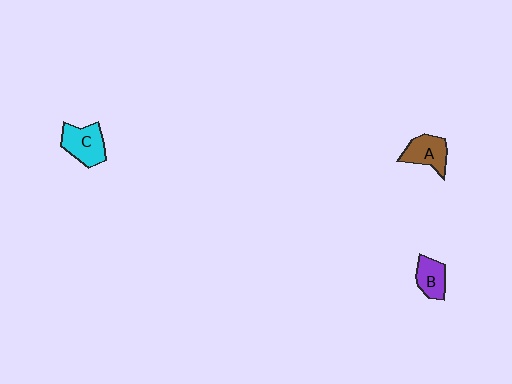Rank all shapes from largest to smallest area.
From largest to smallest: C (cyan), A (brown), B (purple).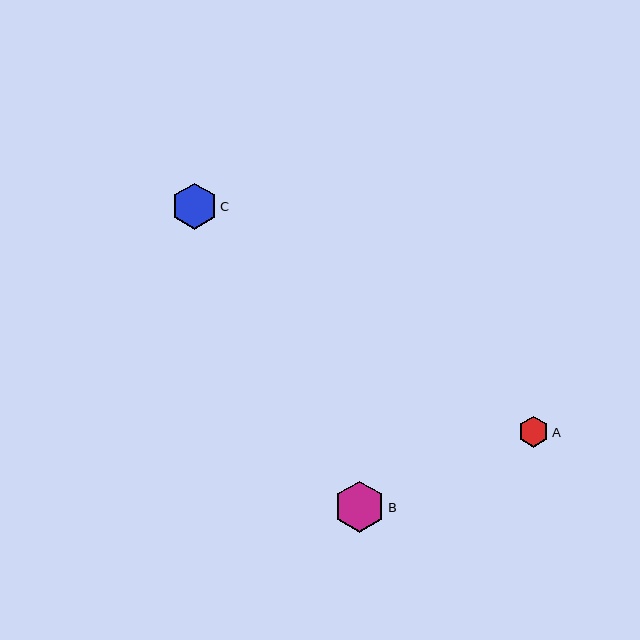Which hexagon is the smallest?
Hexagon A is the smallest with a size of approximately 31 pixels.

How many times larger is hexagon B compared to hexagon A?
Hexagon B is approximately 1.6 times the size of hexagon A.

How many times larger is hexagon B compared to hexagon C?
Hexagon B is approximately 1.1 times the size of hexagon C.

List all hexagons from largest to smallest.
From largest to smallest: B, C, A.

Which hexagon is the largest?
Hexagon B is the largest with a size of approximately 51 pixels.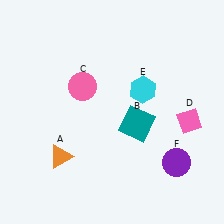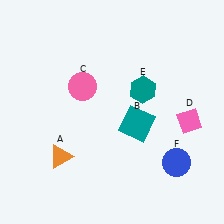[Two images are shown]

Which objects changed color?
E changed from cyan to teal. F changed from purple to blue.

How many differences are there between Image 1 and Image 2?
There are 2 differences between the two images.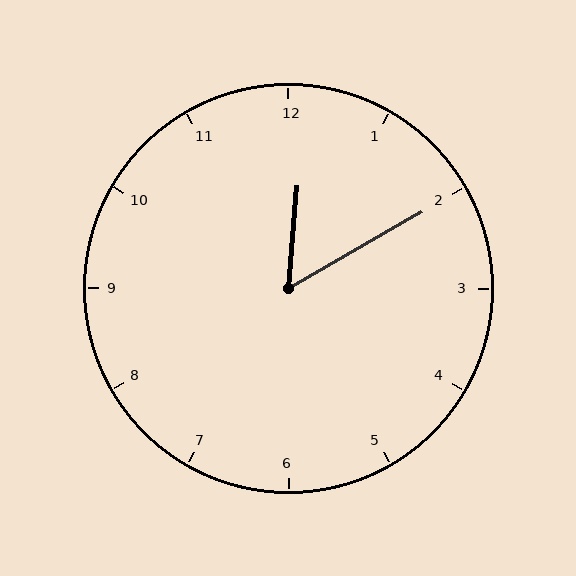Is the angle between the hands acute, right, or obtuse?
It is acute.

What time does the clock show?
12:10.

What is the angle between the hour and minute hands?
Approximately 55 degrees.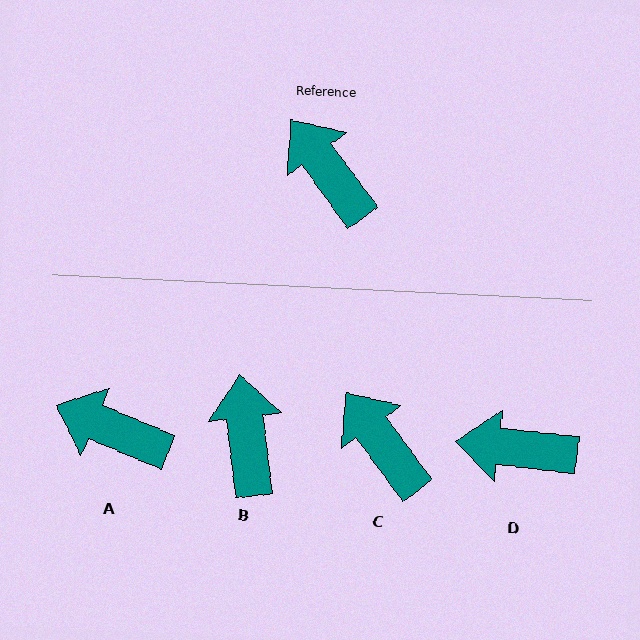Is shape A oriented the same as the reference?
No, it is off by about 31 degrees.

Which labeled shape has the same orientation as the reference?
C.